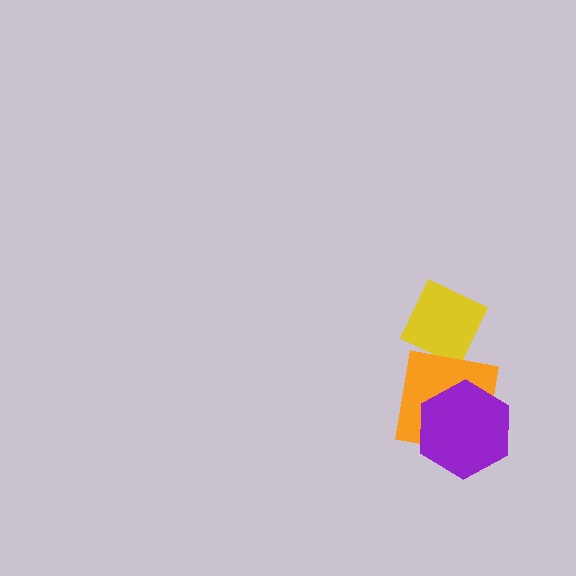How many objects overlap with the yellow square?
0 objects overlap with the yellow square.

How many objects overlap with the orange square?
1 object overlaps with the orange square.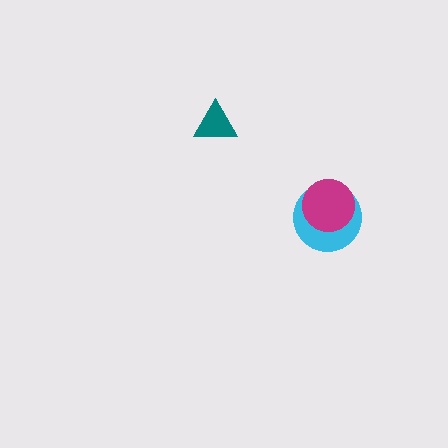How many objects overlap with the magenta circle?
1 object overlaps with the magenta circle.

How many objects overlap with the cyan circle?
1 object overlaps with the cyan circle.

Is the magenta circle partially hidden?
No, no other shape covers it.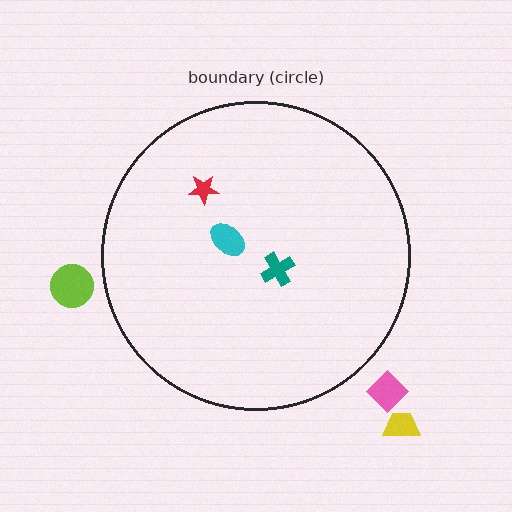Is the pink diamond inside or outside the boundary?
Outside.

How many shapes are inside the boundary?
3 inside, 3 outside.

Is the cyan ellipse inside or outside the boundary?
Inside.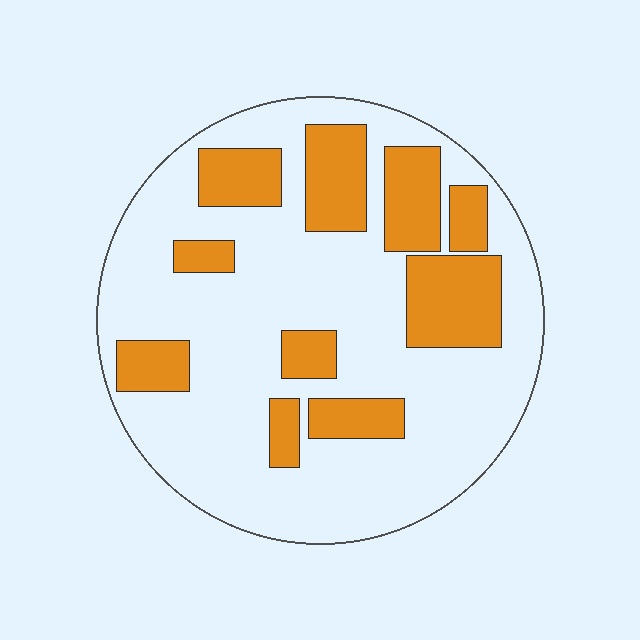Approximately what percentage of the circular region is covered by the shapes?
Approximately 30%.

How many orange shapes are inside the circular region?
10.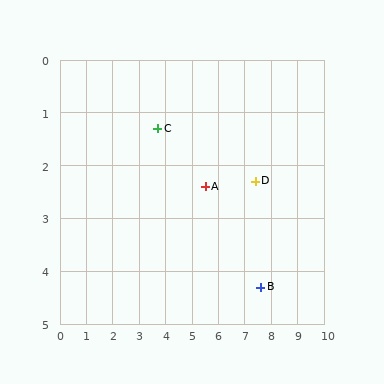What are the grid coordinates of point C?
Point C is at approximately (3.7, 1.3).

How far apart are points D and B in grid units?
Points D and B are about 2.0 grid units apart.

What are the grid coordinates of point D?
Point D is at approximately (7.4, 2.3).